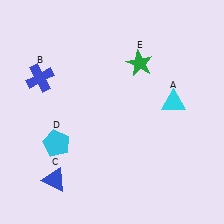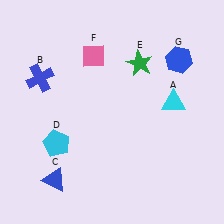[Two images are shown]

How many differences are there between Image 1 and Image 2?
There are 2 differences between the two images.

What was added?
A pink diamond (F), a blue hexagon (G) were added in Image 2.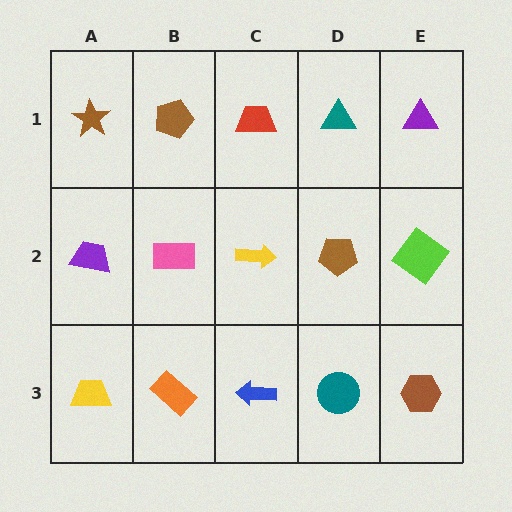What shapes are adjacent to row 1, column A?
A purple trapezoid (row 2, column A), a brown pentagon (row 1, column B).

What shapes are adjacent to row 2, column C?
A red trapezoid (row 1, column C), a blue arrow (row 3, column C), a pink rectangle (row 2, column B), a brown pentagon (row 2, column D).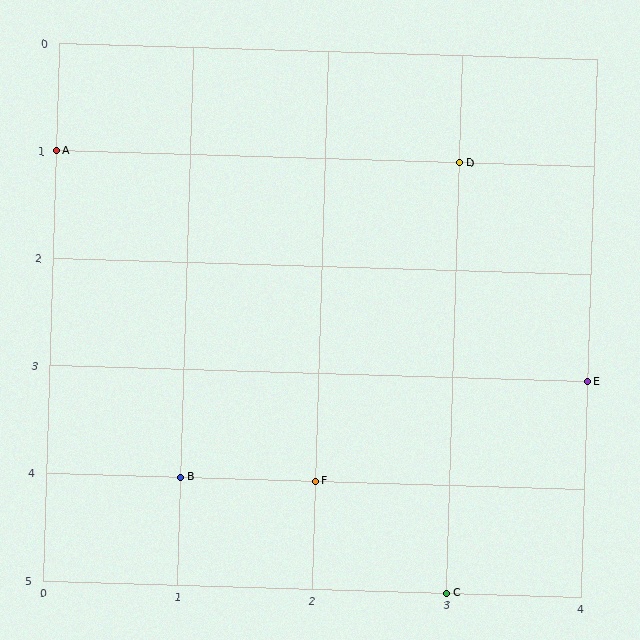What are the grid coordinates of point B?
Point B is at grid coordinates (1, 4).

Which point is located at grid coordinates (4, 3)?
Point E is at (4, 3).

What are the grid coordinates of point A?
Point A is at grid coordinates (0, 1).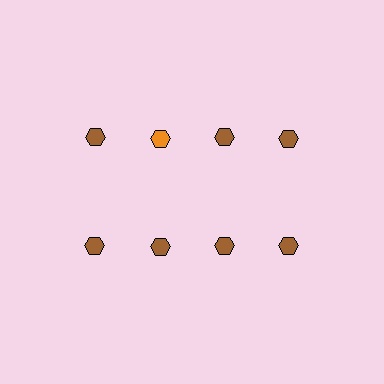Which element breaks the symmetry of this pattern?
The orange hexagon in the top row, second from left column breaks the symmetry. All other shapes are brown hexagons.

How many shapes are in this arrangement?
There are 8 shapes arranged in a grid pattern.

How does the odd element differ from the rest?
It has a different color: orange instead of brown.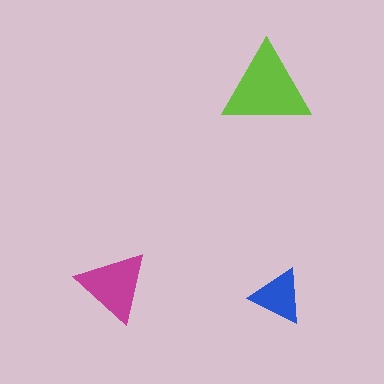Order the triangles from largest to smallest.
the lime one, the magenta one, the blue one.